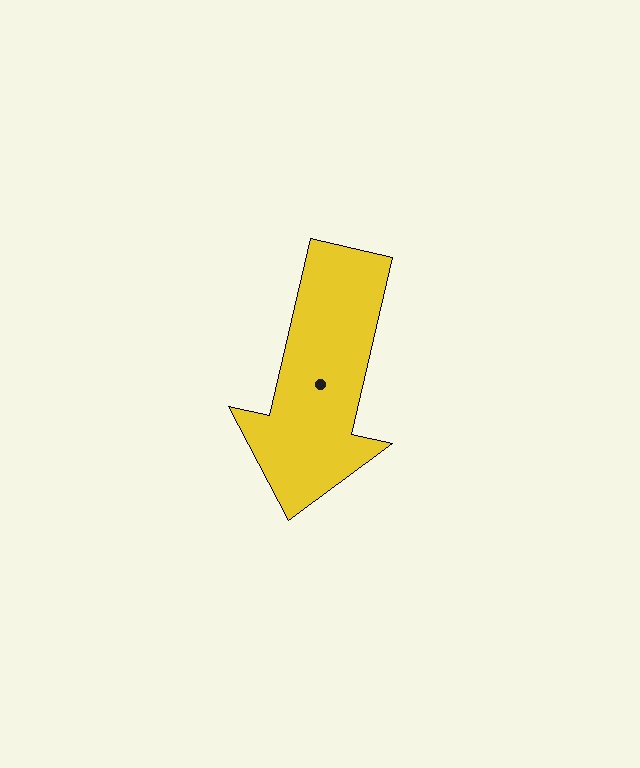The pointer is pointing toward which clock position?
Roughly 6 o'clock.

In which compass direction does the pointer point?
South.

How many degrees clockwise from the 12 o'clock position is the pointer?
Approximately 193 degrees.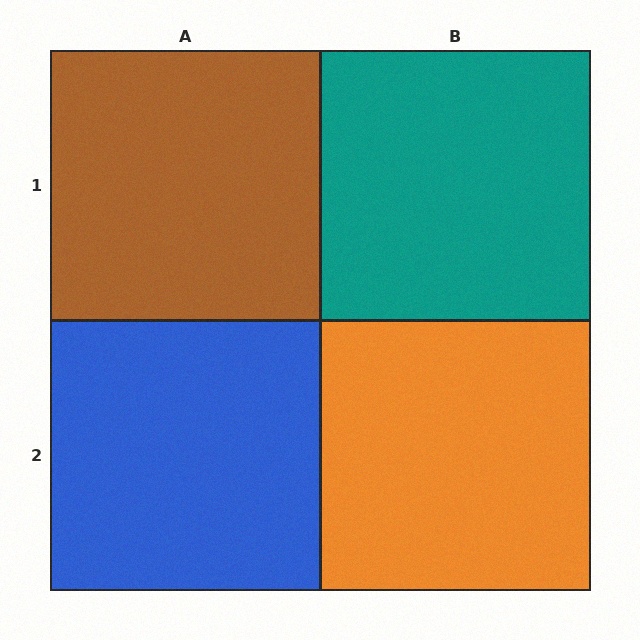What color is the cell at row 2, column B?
Orange.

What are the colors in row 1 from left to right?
Brown, teal.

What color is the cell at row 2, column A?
Blue.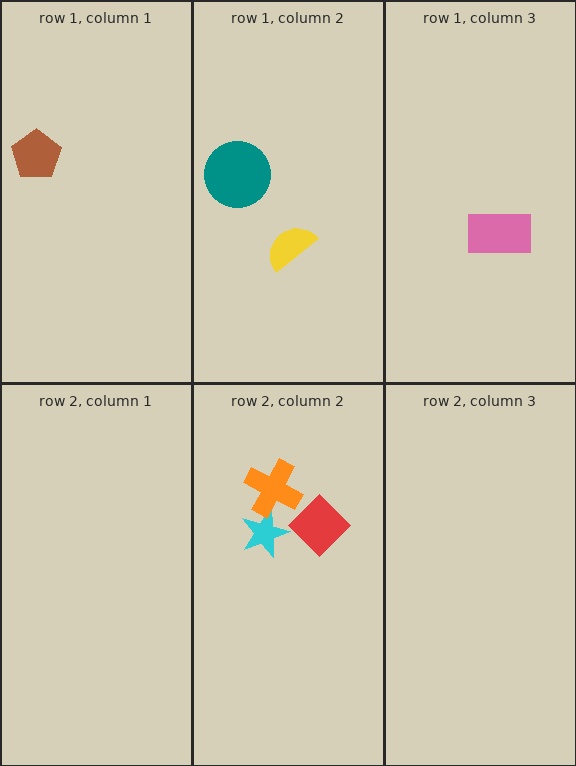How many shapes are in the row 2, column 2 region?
3.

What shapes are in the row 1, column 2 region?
The yellow semicircle, the teal circle.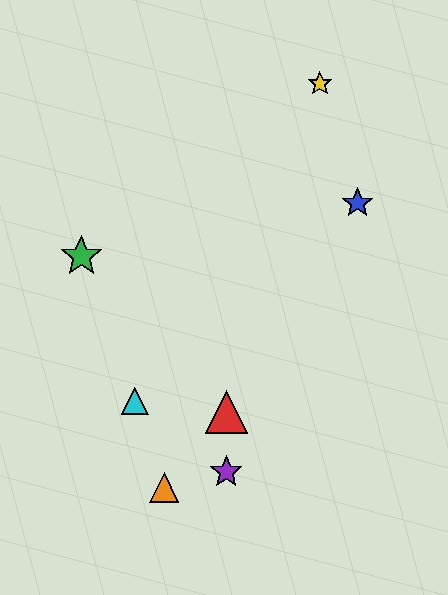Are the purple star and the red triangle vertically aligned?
Yes, both are at x≈226.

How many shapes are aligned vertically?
2 shapes (the red triangle, the purple star) are aligned vertically.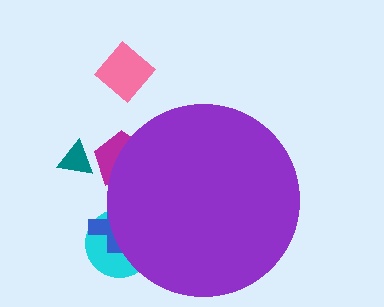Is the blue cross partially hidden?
Yes, the blue cross is partially hidden behind the purple circle.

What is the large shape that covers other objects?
A purple circle.